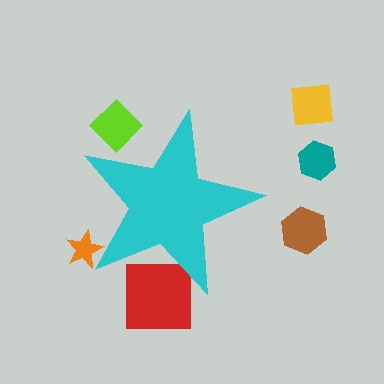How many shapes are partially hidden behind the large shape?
3 shapes are partially hidden.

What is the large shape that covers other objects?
A cyan star.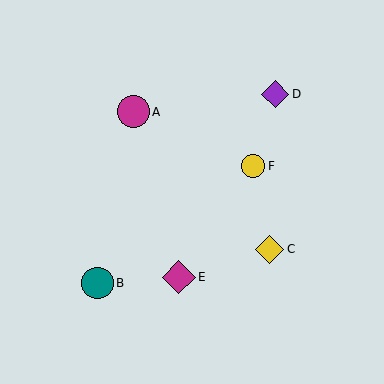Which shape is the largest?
The magenta diamond (labeled E) is the largest.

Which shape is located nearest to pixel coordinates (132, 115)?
The magenta circle (labeled A) at (133, 112) is nearest to that location.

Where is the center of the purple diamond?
The center of the purple diamond is at (275, 94).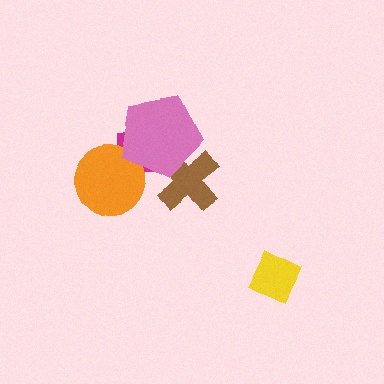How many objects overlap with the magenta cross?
2 objects overlap with the magenta cross.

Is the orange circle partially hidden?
Yes, it is partially covered by another shape.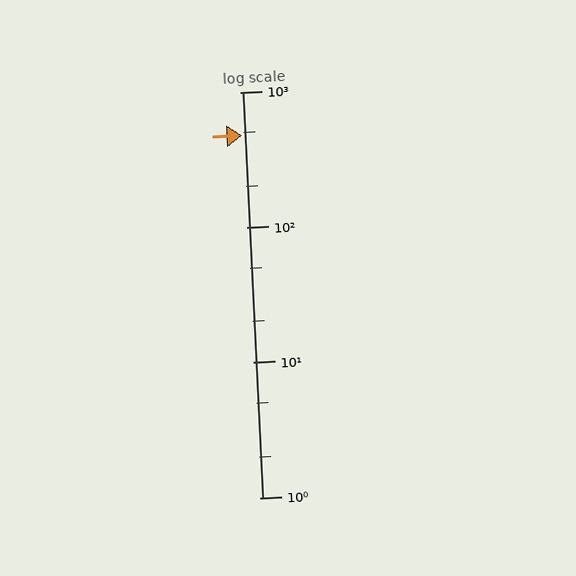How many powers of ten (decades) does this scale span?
The scale spans 3 decades, from 1 to 1000.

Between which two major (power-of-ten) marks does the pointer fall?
The pointer is between 100 and 1000.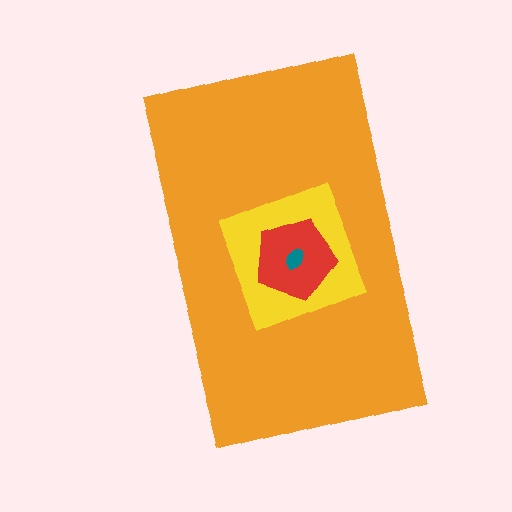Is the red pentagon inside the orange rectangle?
Yes.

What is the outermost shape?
The orange rectangle.